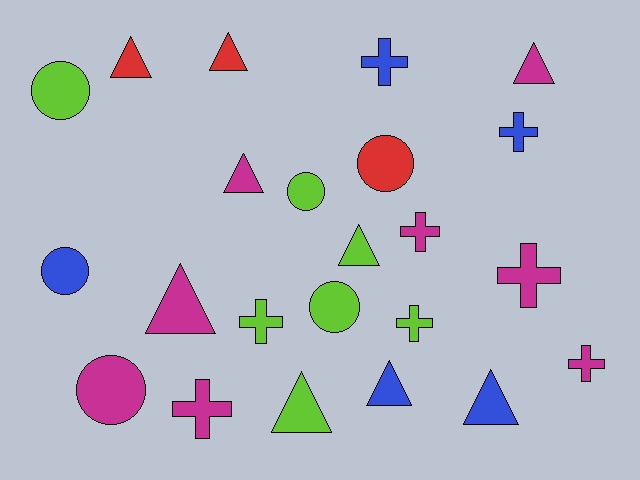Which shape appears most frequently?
Triangle, with 9 objects.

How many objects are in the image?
There are 23 objects.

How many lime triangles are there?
There are 2 lime triangles.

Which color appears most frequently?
Magenta, with 8 objects.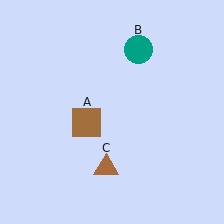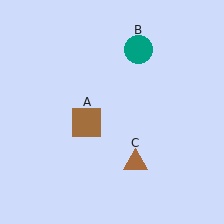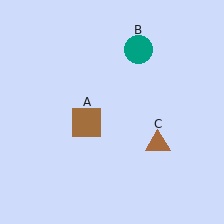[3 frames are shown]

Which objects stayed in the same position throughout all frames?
Brown square (object A) and teal circle (object B) remained stationary.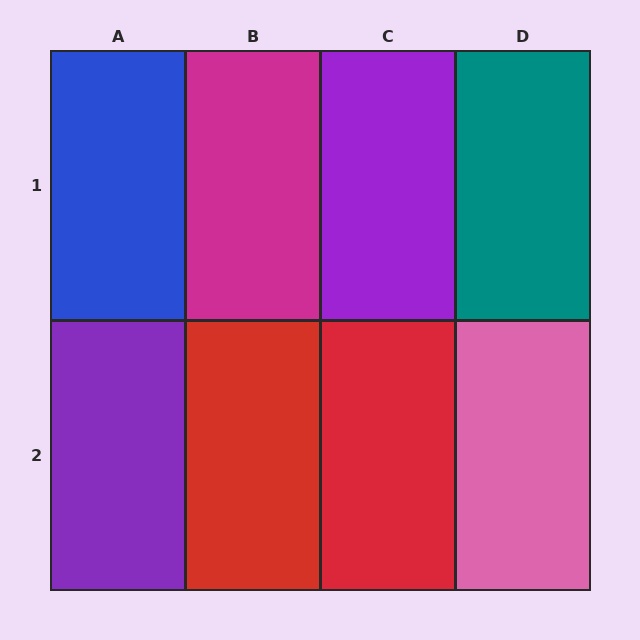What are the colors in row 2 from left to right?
Purple, red, red, pink.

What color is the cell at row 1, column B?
Magenta.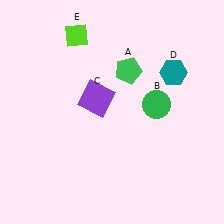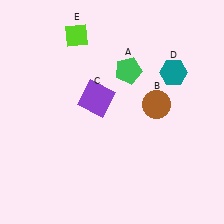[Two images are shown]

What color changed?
The circle (B) changed from green in Image 1 to brown in Image 2.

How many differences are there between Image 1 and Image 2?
There is 1 difference between the two images.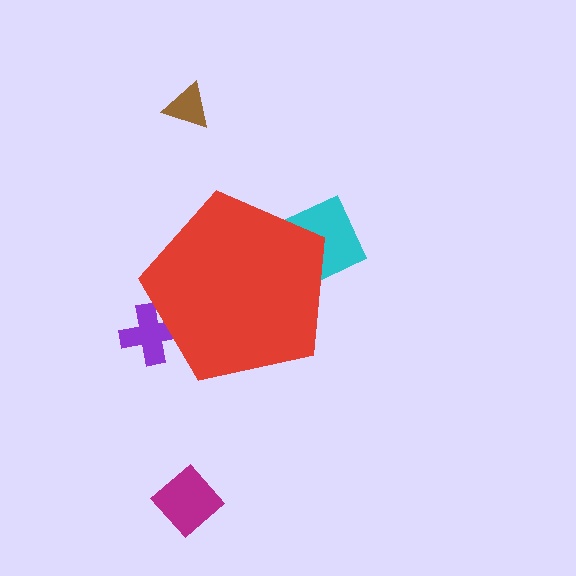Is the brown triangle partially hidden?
No, the brown triangle is fully visible.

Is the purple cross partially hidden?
Yes, the purple cross is partially hidden behind the red pentagon.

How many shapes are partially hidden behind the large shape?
2 shapes are partially hidden.